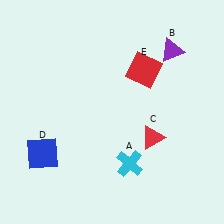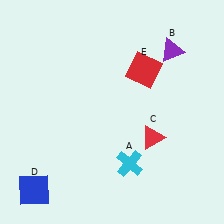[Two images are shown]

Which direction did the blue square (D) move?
The blue square (D) moved down.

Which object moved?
The blue square (D) moved down.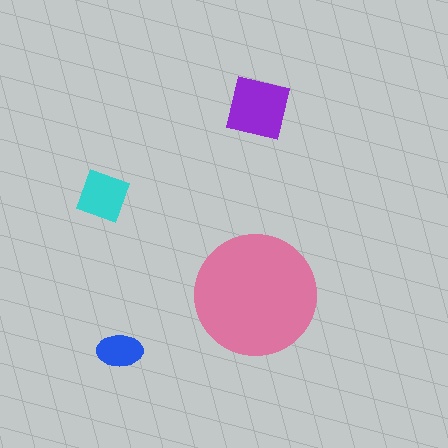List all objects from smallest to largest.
The blue ellipse, the cyan square, the purple square, the pink circle.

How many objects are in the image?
There are 4 objects in the image.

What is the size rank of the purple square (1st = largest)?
2nd.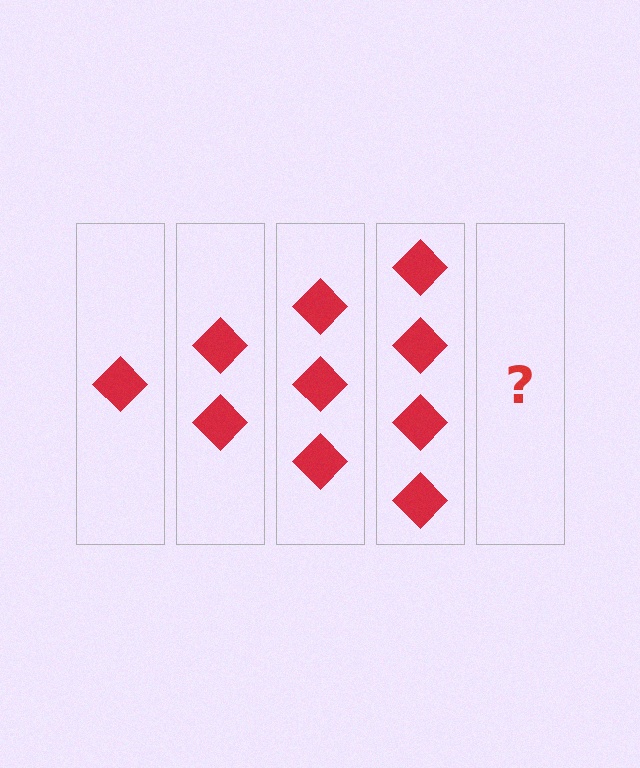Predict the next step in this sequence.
The next step is 5 diamonds.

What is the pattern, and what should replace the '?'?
The pattern is that each step adds one more diamond. The '?' should be 5 diamonds.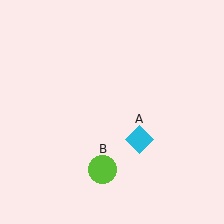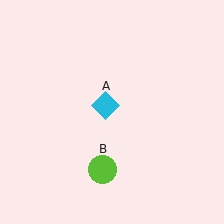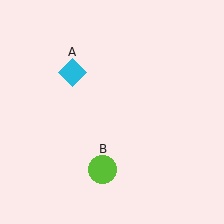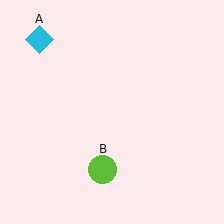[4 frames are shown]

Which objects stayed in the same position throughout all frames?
Lime circle (object B) remained stationary.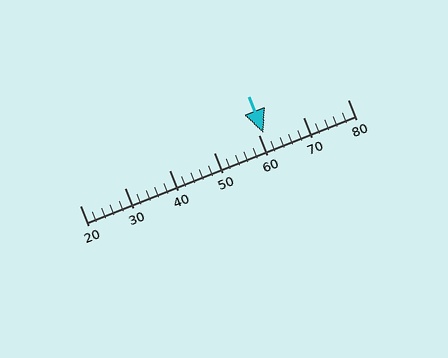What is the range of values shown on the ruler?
The ruler shows values from 20 to 80.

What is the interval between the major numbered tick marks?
The major tick marks are spaced 10 units apart.